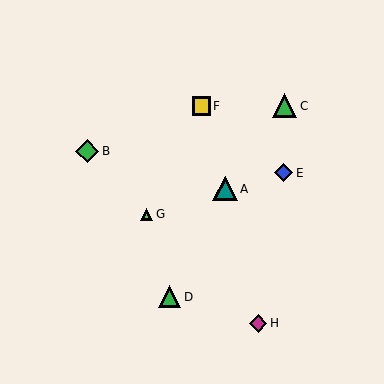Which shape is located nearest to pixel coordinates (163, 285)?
The green triangle (labeled D) at (170, 297) is nearest to that location.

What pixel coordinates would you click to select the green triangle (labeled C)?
Click at (285, 106) to select the green triangle C.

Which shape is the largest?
The teal triangle (labeled A) is the largest.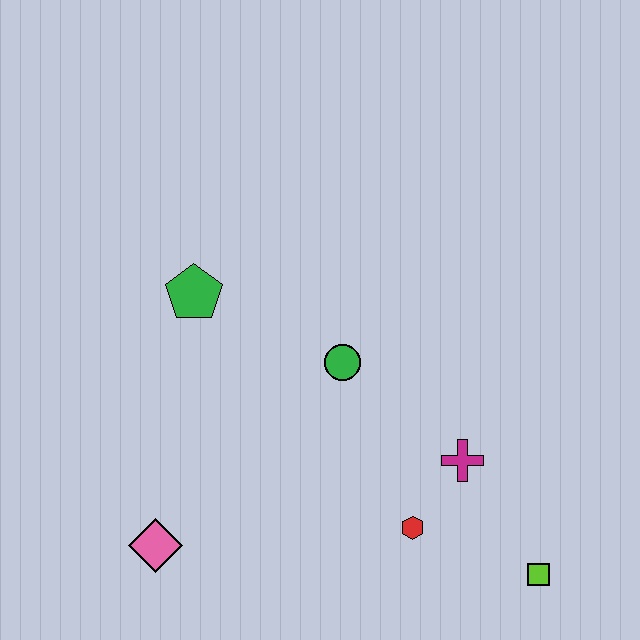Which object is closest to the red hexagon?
The magenta cross is closest to the red hexagon.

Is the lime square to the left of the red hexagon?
No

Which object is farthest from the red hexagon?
The green pentagon is farthest from the red hexagon.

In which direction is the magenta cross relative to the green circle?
The magenta cross is to the right of the green circle.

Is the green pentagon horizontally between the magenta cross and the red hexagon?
No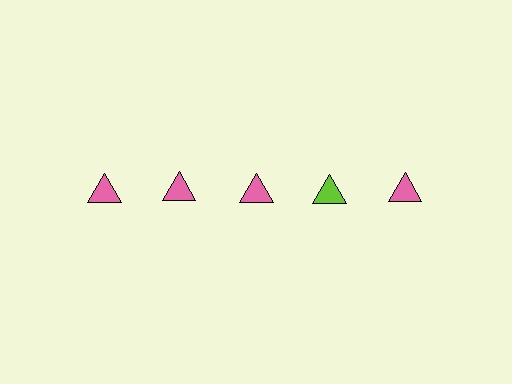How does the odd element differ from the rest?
It has a different color: lime instead of pink.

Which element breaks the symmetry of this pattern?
The lime triangle in the top row, second from right column breaks the symmetry. All other shapes are pink triangles.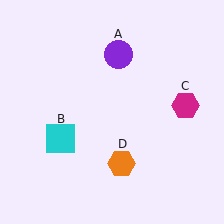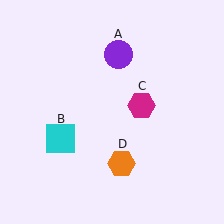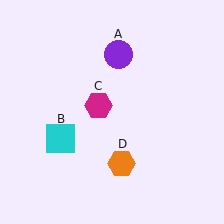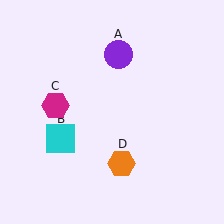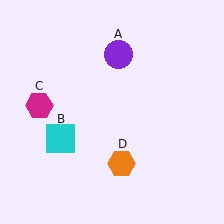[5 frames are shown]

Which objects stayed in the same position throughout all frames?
Purple circle (object A) and cyan square (object B) and orange hexagon (object D) remained stationary.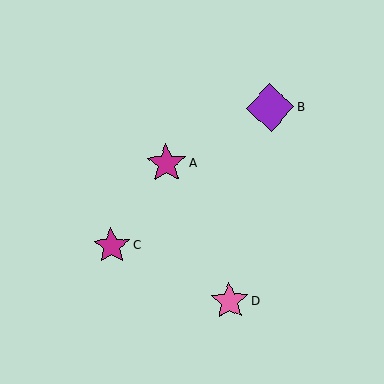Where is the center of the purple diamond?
The center of the purple diamond is at (270, 108).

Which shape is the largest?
The purple diamond (labeled B) is the largest.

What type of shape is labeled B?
Shape B is a purple diamond.